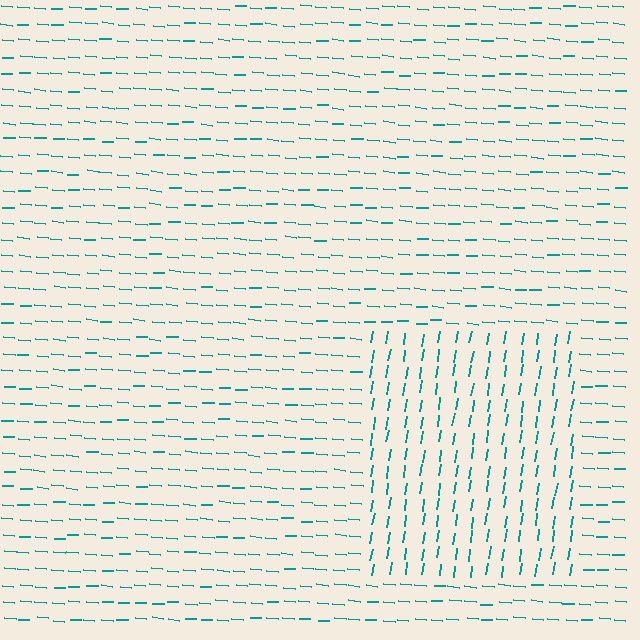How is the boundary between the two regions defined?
The boundary is defined purely by a change in line orientation (approximately 85 degrees difference). All lines are the same color and thickness.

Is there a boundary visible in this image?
Yes, there is a texture boundary formed by a change in line orientation.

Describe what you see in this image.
The image is filled with small teal line segments. A rectangle region in the image has lines oriented differently from the surrounding lines, creating a visible texture boundary.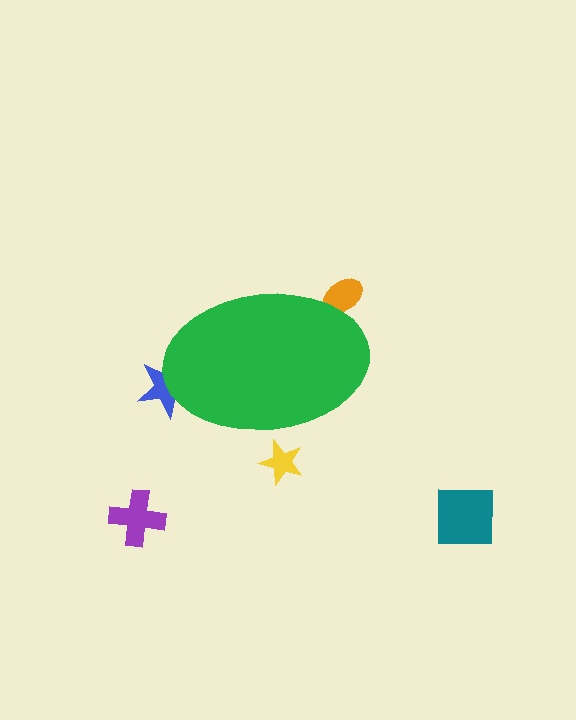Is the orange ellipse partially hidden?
Yes, the orange ellipse is partially hidden behind the green ellipse.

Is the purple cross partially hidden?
No, the purple cross is fully visible.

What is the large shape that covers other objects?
A green ellipse.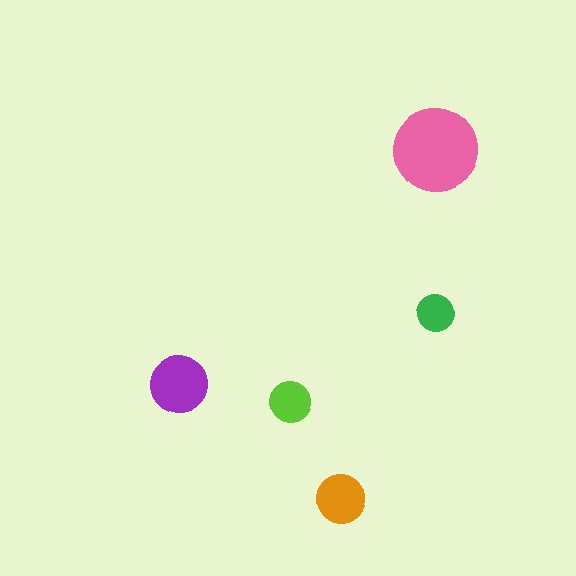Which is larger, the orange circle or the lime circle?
The orange one.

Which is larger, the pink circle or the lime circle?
The pink one.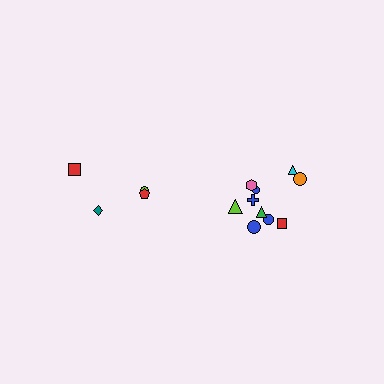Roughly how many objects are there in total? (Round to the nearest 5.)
Roughly 15 objects in total.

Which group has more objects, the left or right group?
The right group.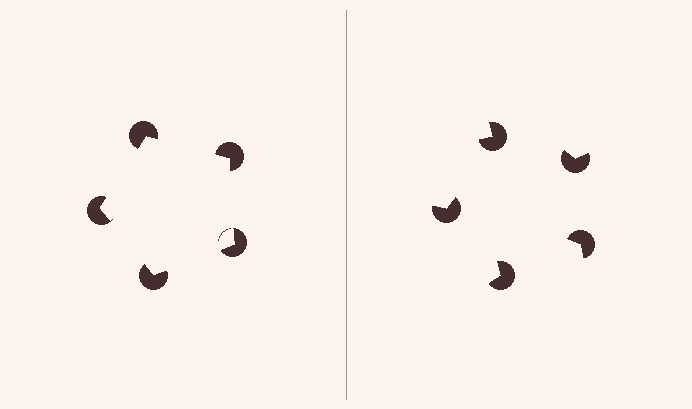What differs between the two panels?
The pac-man discs are positioned identically on both sides; only the wedge orientations differ. On the left they align to a pentagon; on the right they are misaligned.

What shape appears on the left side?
An illusory pentagon.